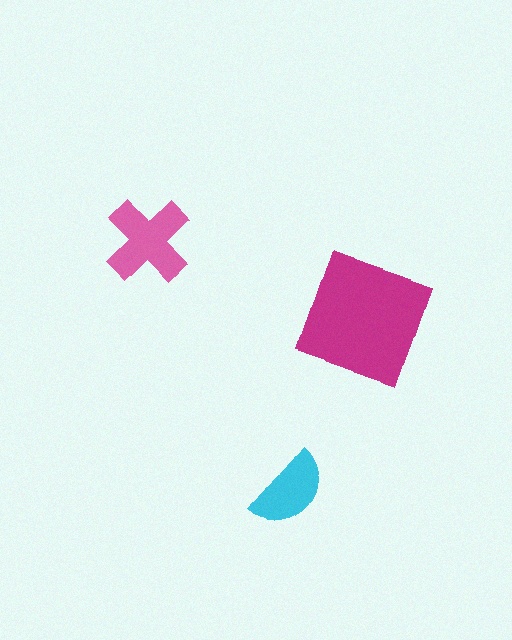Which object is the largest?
The magenta square.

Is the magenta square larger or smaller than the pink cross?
Larger.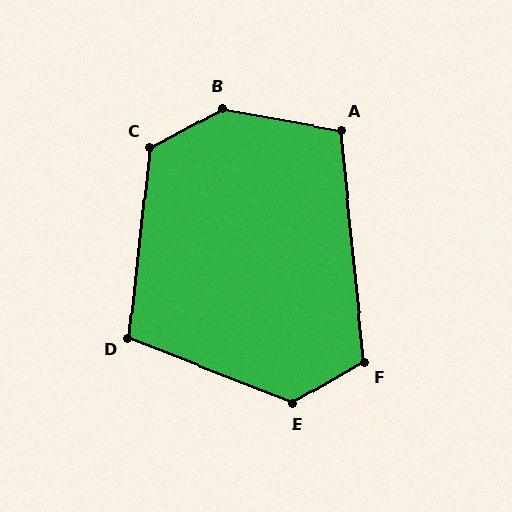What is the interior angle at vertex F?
Approximately 114 degrees (obtuse).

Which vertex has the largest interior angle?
B, at approximately 140 degrees.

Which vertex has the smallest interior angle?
D, at approximately 106 degrees.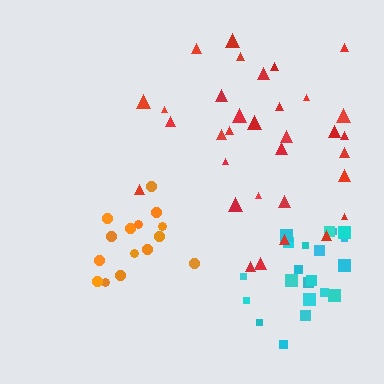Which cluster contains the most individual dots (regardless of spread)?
Red (34).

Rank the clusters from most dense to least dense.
orange, cyan, red.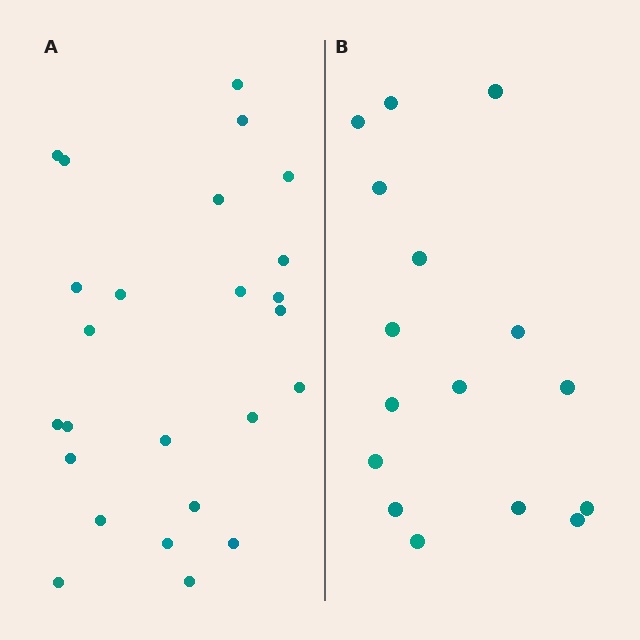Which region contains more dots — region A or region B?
Region A (the left region) has more dots.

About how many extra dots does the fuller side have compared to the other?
Region A has roughly 8 or so more dots than region B.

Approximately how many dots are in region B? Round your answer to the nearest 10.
About 20 dots. (The exact count is 16, which rounds to 20.)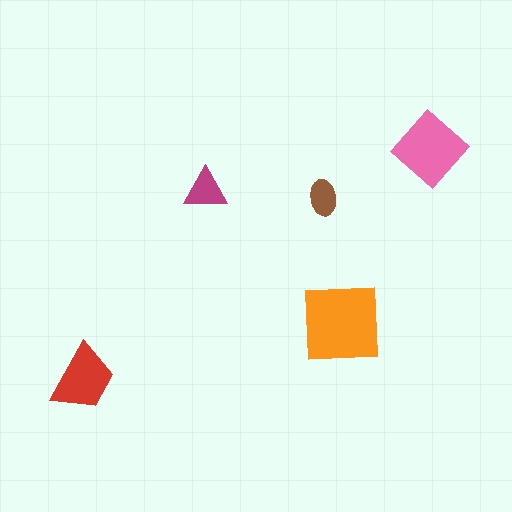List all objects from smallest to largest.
The brown ellipse, the magenta triangle, the red trapezoid, the pink diamond, the orange square.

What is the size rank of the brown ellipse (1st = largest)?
5th.